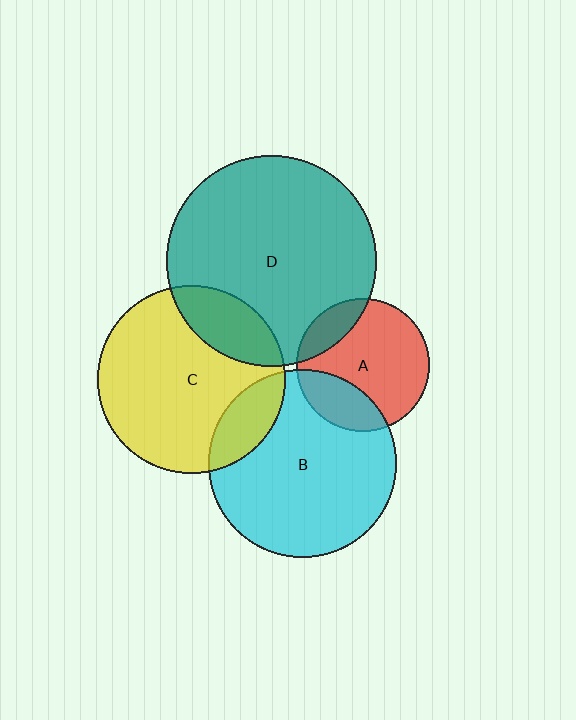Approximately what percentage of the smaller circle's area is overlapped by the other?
Approximately 20%.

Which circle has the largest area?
Circle D (teal).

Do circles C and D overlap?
Yes.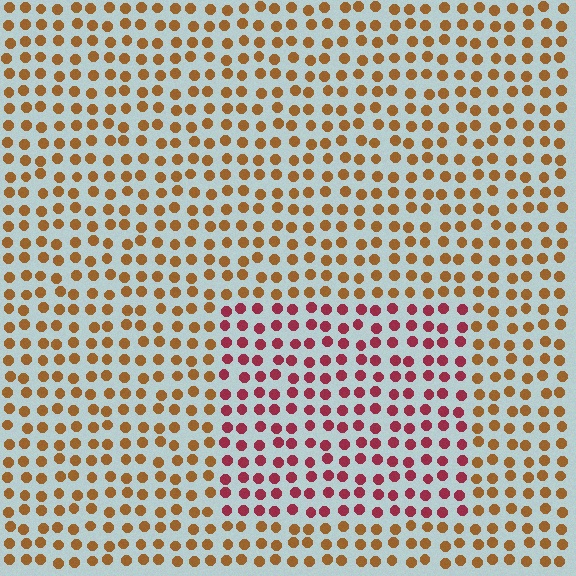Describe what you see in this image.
The image is filled with small brown elements in a uniform arrangement. A rectangle-shaped region is visible where the elements are tinted to a slightly different hue, forming a subtle color boundary.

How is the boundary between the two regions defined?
The boundary is defined purely by a slight shift in hue (about 45 degrees). Spacing, size, and orientation are identical on both sides.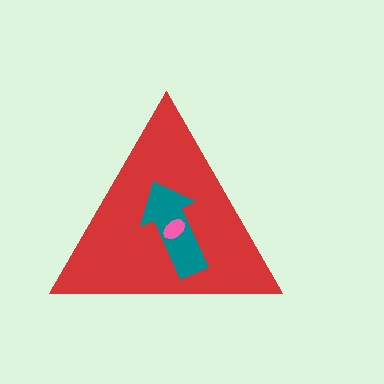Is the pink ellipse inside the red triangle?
Yes.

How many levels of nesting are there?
3.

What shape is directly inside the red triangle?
The teal arrow.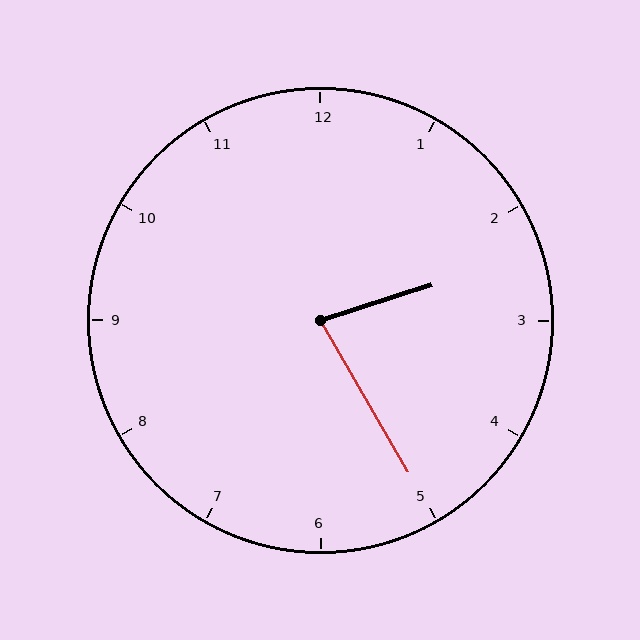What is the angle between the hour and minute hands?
Approximately 78 degrees.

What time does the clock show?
2:25.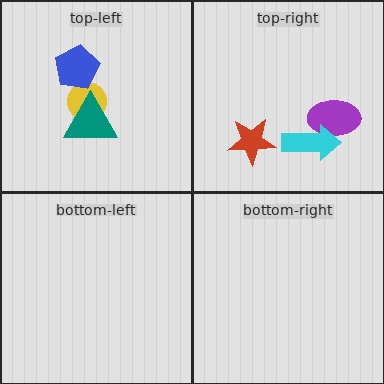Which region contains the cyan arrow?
The top-right region.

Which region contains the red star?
The top-right region.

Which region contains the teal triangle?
The top-left region.